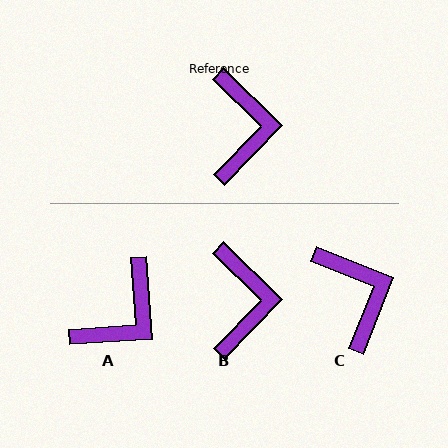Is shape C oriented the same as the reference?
No, it is off by about 23 degrees.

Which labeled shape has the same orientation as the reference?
B.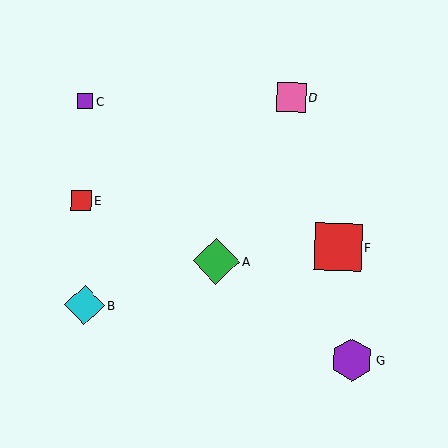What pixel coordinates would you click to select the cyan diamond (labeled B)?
Click at (85, 305) to select the cyan diamond B.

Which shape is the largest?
The red square (labeled F) is the largest.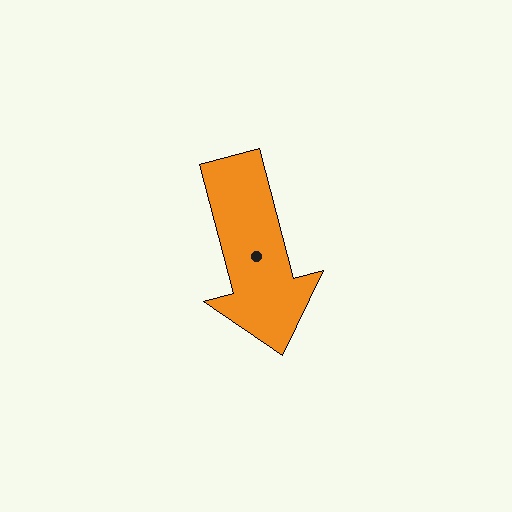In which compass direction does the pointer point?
South.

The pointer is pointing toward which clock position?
Roughly 6 o'clock.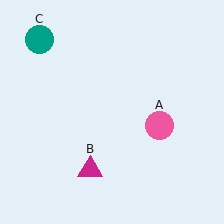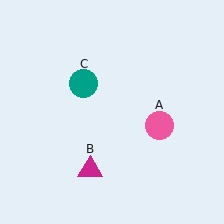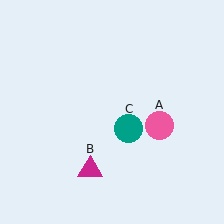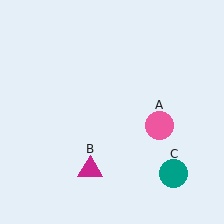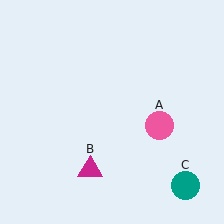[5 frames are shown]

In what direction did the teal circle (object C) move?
The teal circle (object C) moved down and to the right.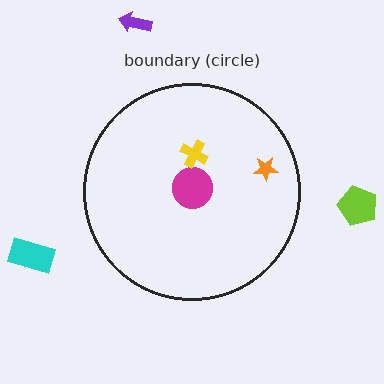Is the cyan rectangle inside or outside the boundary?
Outside.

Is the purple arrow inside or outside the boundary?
Outside.